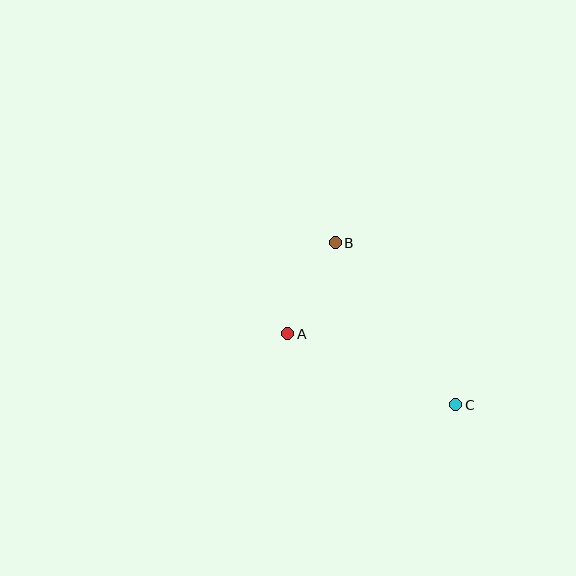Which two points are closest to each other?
Points A and B are closest to each other.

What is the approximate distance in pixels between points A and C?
The distance between A and C is approximately 182 pixels.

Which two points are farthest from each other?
Points B and C are farthest from each other.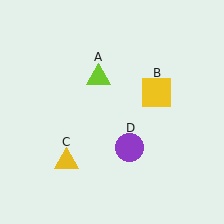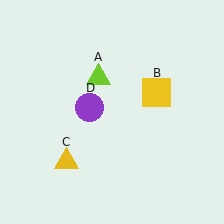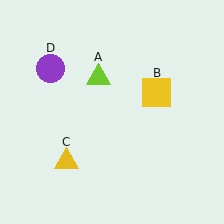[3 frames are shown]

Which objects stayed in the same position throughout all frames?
Lime triangle (object A) and yellow square (object B) and yellow triangle (object C) remained stationary.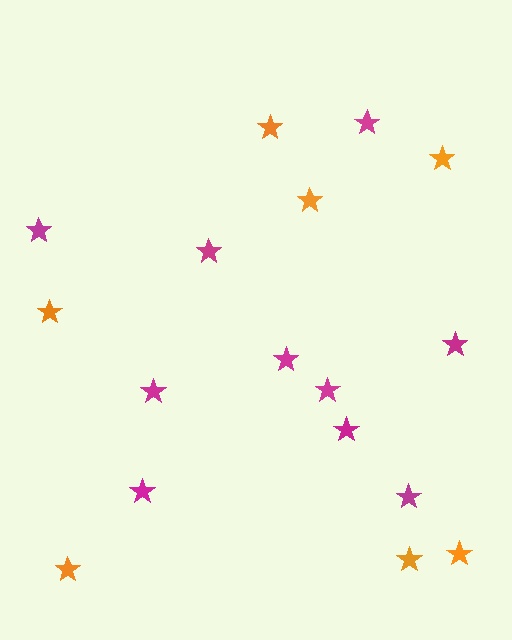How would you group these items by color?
There are 2 groups: one group of magenta stars (10) and one group of orange stars (7).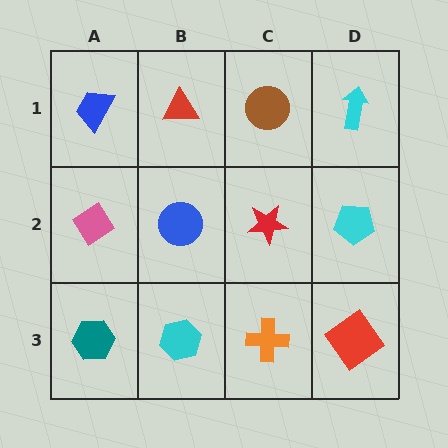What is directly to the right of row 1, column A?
A red triangle.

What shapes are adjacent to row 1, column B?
A blue circle (row 2, column B), a blue trapezoid (row 1, column A), a brown circle (row 1, column C).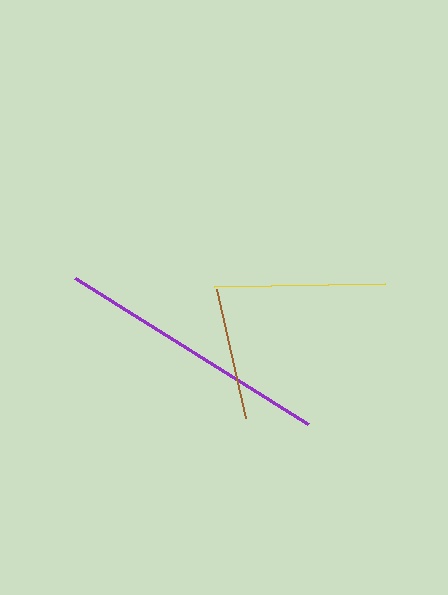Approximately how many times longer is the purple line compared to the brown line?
The purple line is approximately 2.1 times the length of the brown line.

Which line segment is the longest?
The purple line is the longest at approximately 275 pixels.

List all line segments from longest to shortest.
From longest to shortest: purple, yellow, brown.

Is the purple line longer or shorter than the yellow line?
The purple line is longer than the yellow line.